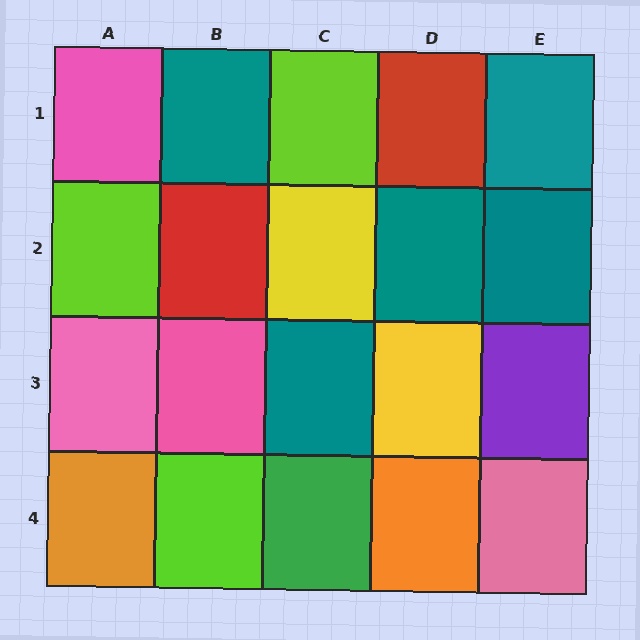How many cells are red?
2 cells are red.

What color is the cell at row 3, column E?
Purple.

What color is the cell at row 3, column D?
Yellow.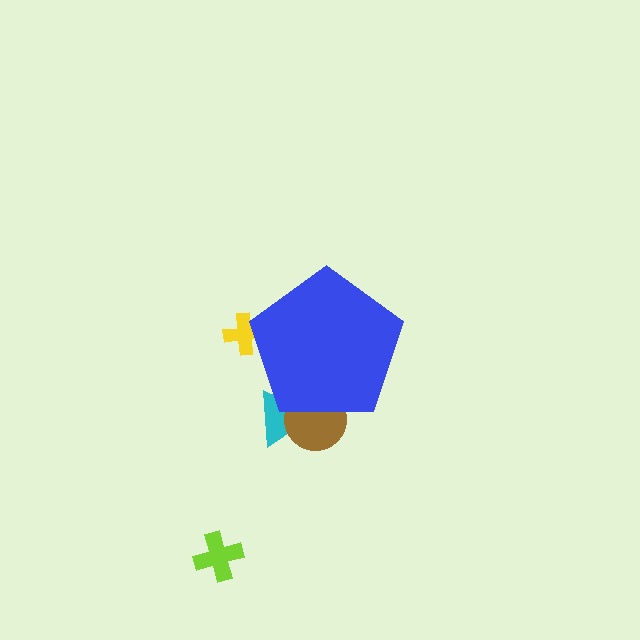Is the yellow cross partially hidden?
Yes, the yellow cross is partially hidden behind the blue pentagon.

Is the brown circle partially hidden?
Yes, the brown circle is partially hidden behind the blue pentagon.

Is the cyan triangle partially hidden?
Yes, the cyan triangle is partially hidden behind the blue pentagon.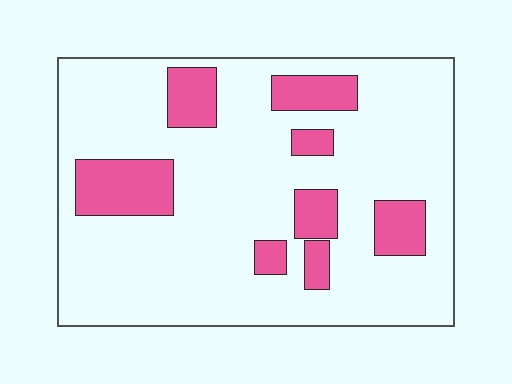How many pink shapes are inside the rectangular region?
8.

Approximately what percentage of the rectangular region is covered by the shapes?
Approximately 20%.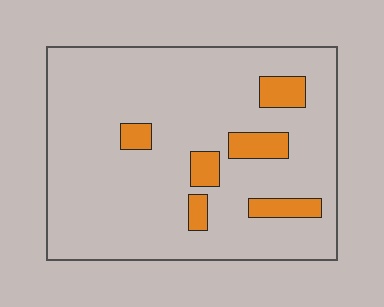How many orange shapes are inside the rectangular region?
6.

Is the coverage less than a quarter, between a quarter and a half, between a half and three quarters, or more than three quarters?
Less than a quarter.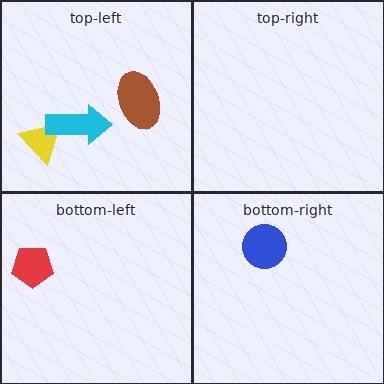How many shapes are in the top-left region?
3.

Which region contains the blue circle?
The bottom-right region.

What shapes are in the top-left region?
The yellow triangle, the brown ellipse, the cyan arrow.